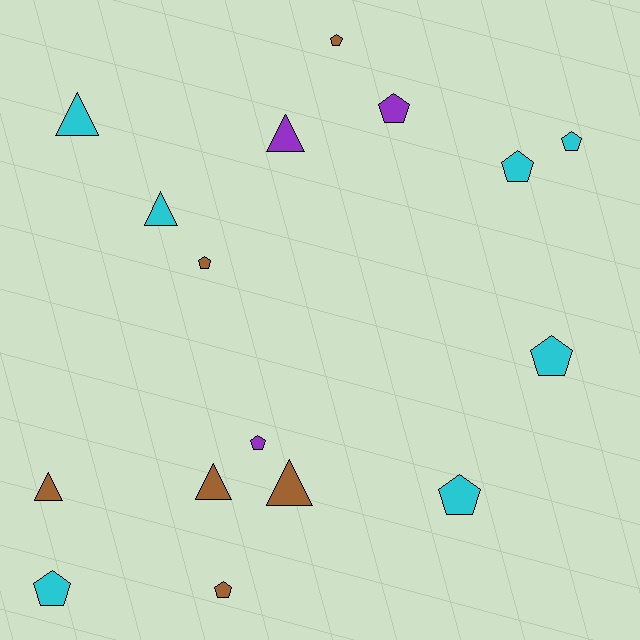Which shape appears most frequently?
Pentagon, with 10 objects.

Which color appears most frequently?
Cyan, with 7 objects.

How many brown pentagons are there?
There are 3 brown pentagons.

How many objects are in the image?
There are 16 objects.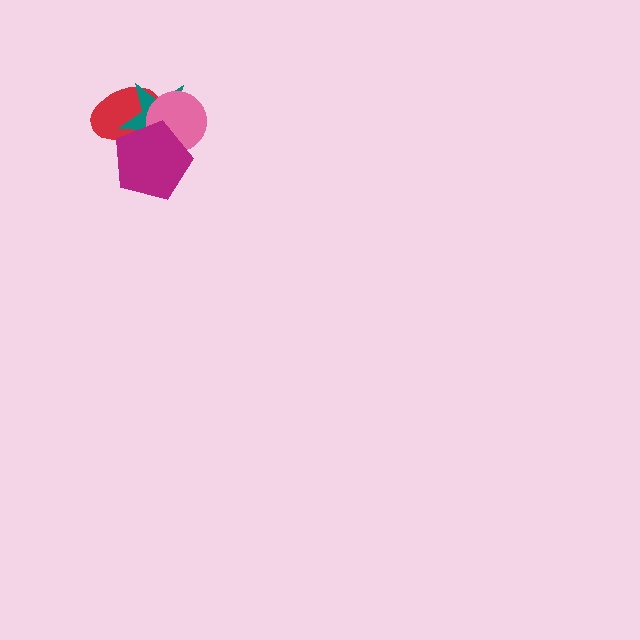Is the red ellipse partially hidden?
Yes, it is partially covered by another shape.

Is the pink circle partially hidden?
Yes, it is partially covered by another shape.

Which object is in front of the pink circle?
The magenta pentagon is in front of the pink circle.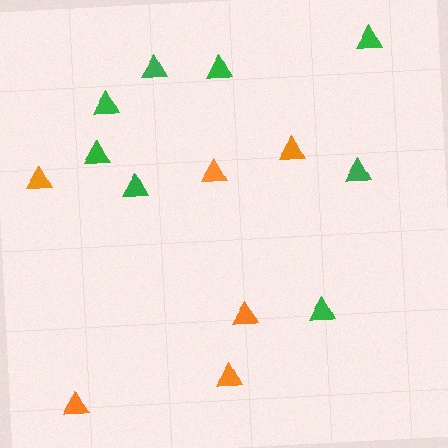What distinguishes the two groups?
There are 2 groups: one group of orange triangles (6) and one group of green triangles (8).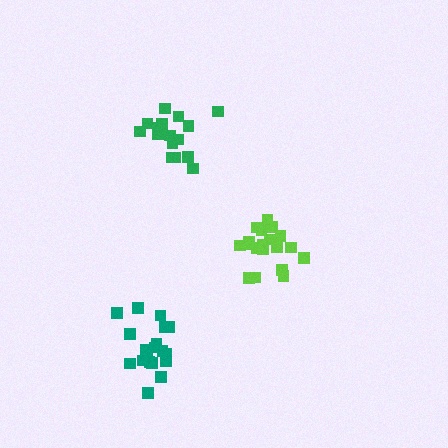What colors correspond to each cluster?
The clusters are colored: teal, green, lime.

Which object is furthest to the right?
The lime cluster is rightmost.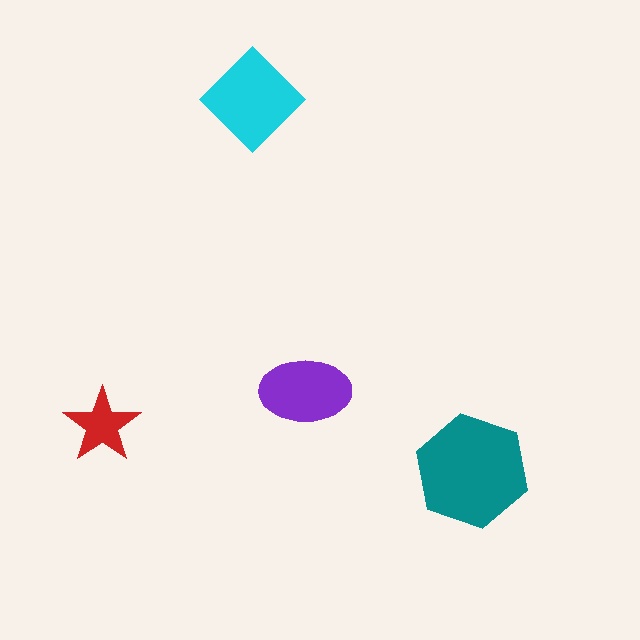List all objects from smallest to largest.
The red star, the purple ellipse, the cyan diamond, the teal hexagon.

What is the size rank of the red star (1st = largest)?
4th.